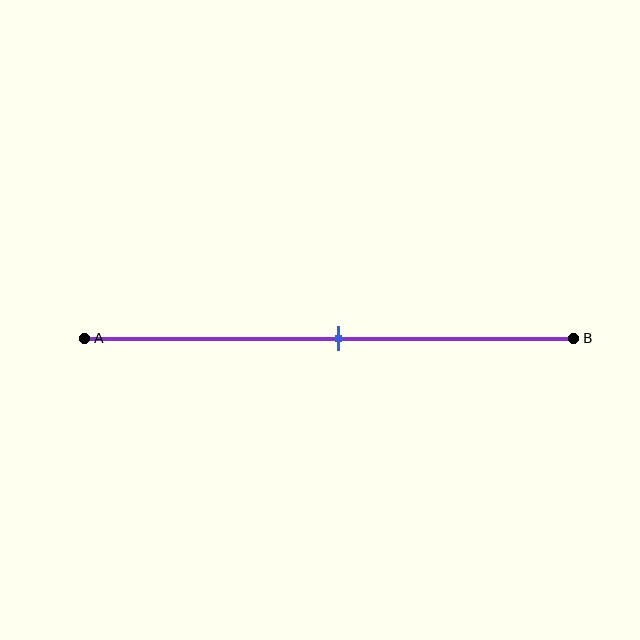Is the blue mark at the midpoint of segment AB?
Yes, the mark is approximately at the midpoint.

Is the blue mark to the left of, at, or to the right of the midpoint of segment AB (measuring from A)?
The blue mark is approximately at the midpoint of segment AB.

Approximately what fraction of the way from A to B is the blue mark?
The blue mark is approximately 50% of the way from A to B.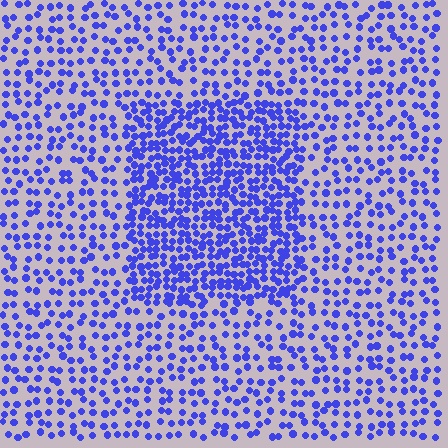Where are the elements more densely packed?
The elements are more densely packed inside the rectangle boundary.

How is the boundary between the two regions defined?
The boundary is defined by a change in element density (approximately 2.1x ratio). All elements are the same color, size, and shape.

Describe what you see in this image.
The image contains small blue elements arranged at two different densities. A rectangle-shaped region is visible where the elements are more densely packed than the surrounding area.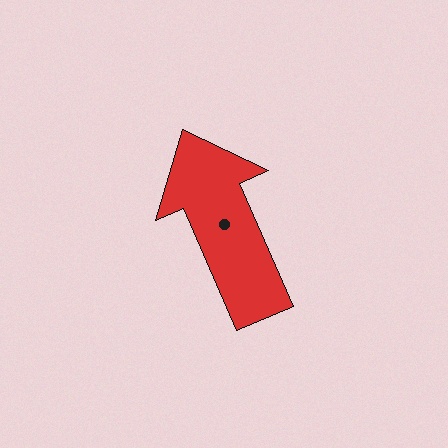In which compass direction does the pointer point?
Northwest.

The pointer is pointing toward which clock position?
Roughly 11 o'clock.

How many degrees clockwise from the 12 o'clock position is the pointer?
Approximately 336 degrees.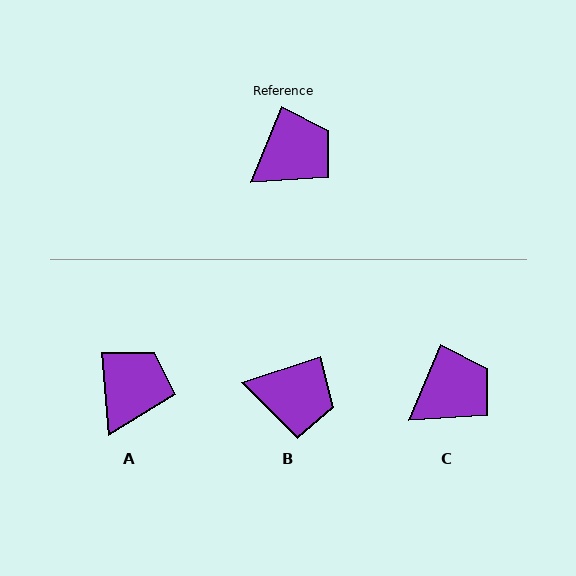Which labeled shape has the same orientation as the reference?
C.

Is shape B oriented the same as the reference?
No, it is off by about 49 degrees.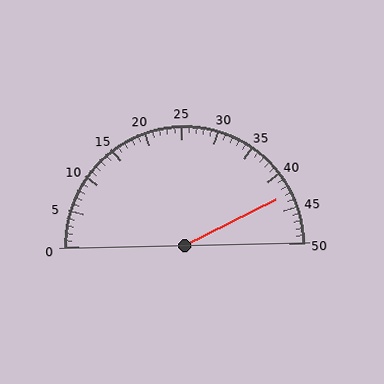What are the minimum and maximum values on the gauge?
The gauge ranges from 0 to 50.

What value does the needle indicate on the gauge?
The needle indicates approximately 43.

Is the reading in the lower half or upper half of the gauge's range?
The reading is in the upper half of the range (0 to 50).